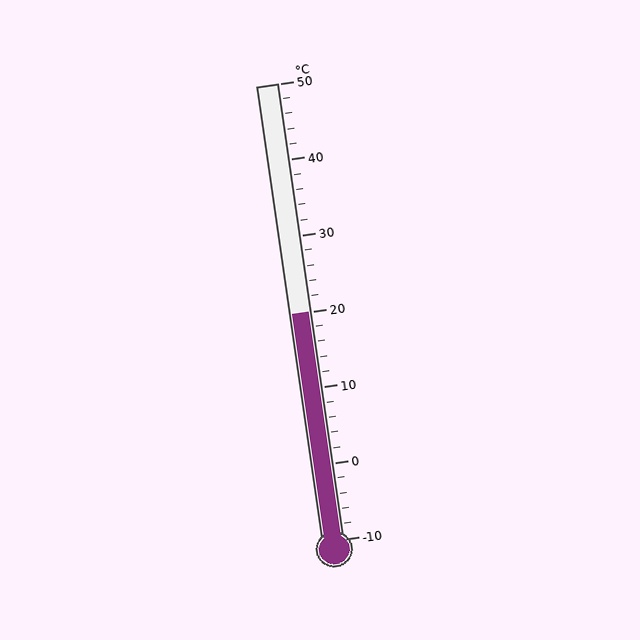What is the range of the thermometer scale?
The thermometer scale ranges from -10°C to 50°C.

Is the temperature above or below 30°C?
The temperature is below 30°C.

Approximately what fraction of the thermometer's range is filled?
The thermometer is filled to approximately 50% of its range.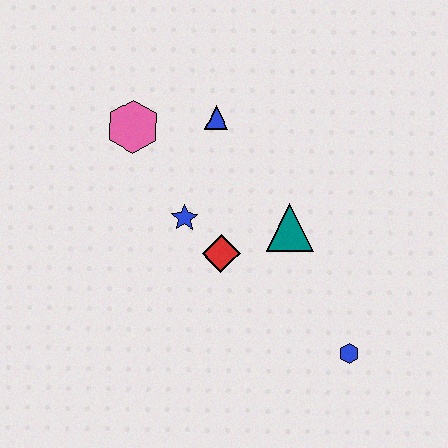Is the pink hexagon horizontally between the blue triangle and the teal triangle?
No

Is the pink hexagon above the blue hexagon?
Yes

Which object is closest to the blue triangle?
The pink hexagon is closest to the blue triangle.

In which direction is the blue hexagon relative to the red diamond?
The blue hexagon is to the right of the red diamond.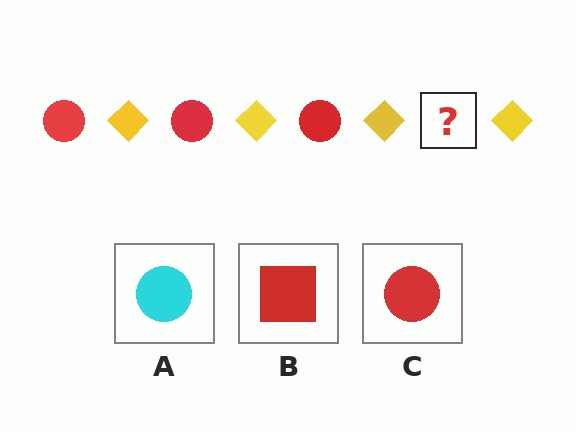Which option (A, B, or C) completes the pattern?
C.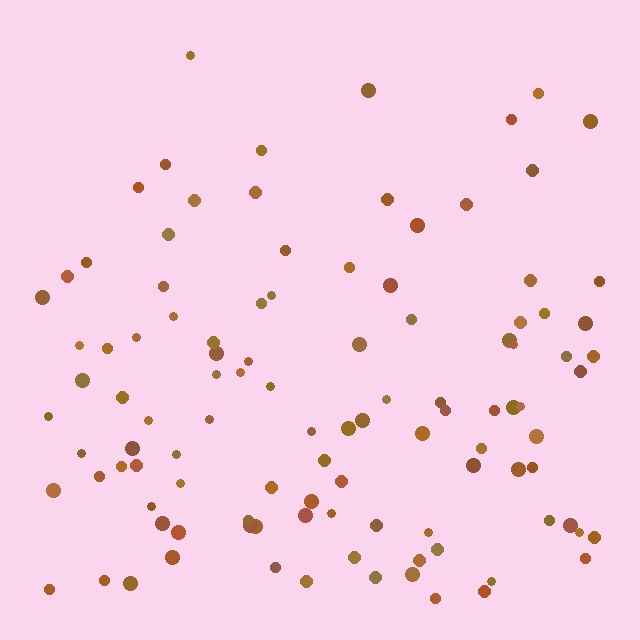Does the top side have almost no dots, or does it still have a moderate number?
Still a moderate number, just noticeably fewer than the bottom.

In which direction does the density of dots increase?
From top to bottom, with the bottom side densest.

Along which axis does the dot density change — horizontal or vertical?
Vertical.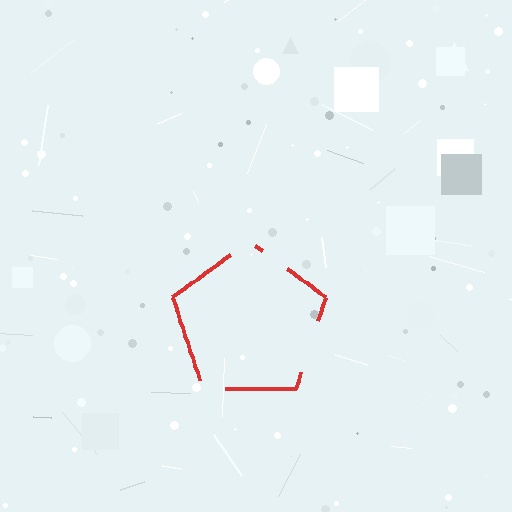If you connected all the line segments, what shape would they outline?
They would outline a pentagon.